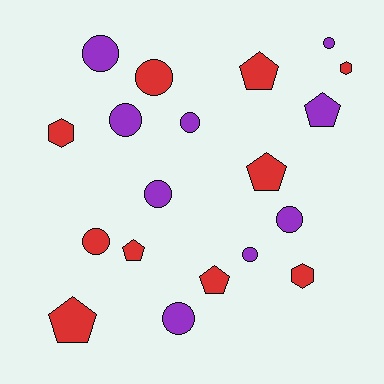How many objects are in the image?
There are 19 objects.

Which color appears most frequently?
Red, with 10 objects.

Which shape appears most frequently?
Circle, with 10 objects.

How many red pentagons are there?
There are 5 red pentagons.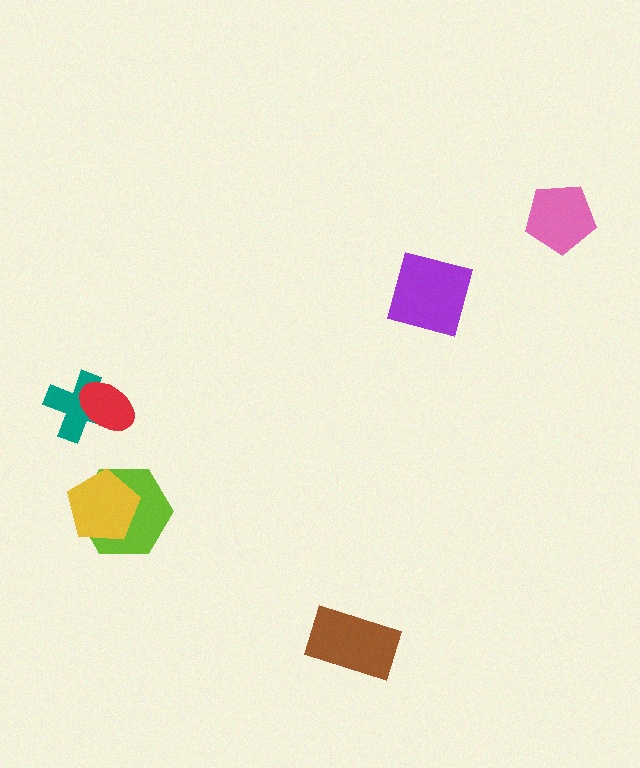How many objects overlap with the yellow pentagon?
1 object overlaps with the yellow pentagon.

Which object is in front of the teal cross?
The red ellipse is in front of the teal cross.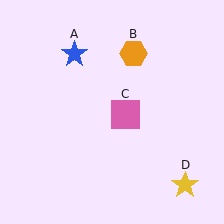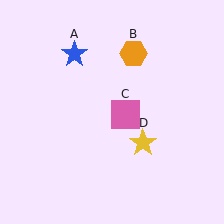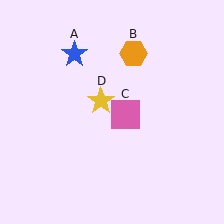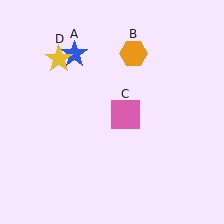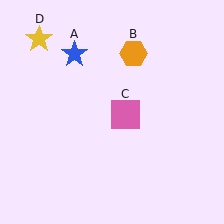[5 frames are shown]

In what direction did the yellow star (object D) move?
The yellow star (object D) moved up and to the left.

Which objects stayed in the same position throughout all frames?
Blue star (object A) and orange hexagon (object B) and pink square (object C) remained stationary.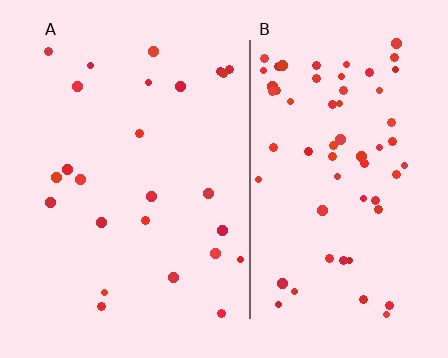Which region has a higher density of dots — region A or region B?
B (the right).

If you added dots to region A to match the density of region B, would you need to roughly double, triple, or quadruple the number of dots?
Approximately double.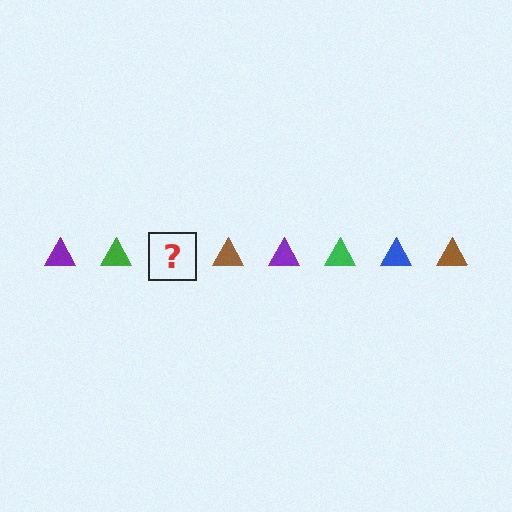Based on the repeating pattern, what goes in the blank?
The blank should be a blue triangle.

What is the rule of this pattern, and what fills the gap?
The rule is that the pattern cycles through purple, green, blue, brown triangles. The gap should be filled with a blue triangle.